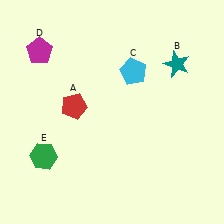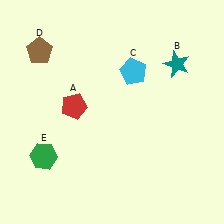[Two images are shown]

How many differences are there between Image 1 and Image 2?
There is 1 difference between the two images.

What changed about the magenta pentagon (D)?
In Image 1, D is magenta. In Image 2, it changed to brown.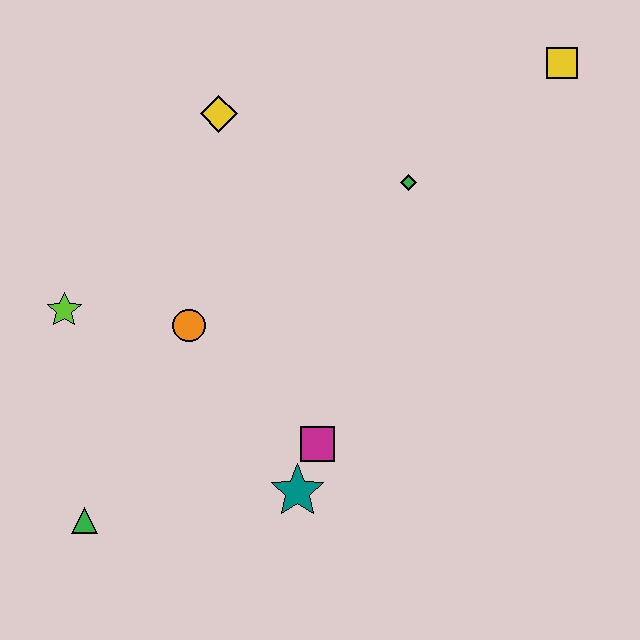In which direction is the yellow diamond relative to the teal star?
The yellow diamond is above the teal star.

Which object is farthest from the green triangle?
The yellow square is farthest from the green triangle.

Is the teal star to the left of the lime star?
No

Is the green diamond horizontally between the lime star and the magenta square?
No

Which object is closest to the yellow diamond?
The green diamond is closest to the yellow diamond.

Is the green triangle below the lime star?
Yes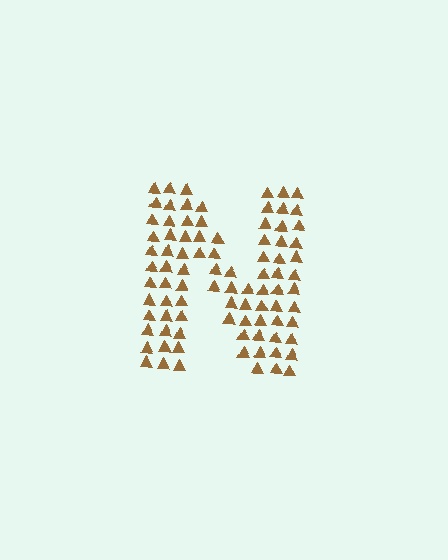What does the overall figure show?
The overall figure shows the letter N.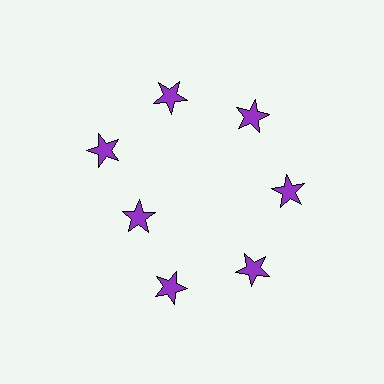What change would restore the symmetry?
The symmetry would be restored by moving it outward, back onto the ring so that all 7 stars sit at equal angles and equal distance from the center.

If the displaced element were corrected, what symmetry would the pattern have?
It would have 7-fold rotational symmetry — the pattern would map onto itself every 51 degrees.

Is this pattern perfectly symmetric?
No. The 7 purple stars are arranged in a ring, but one element near the 8 o'clock position is pulled inward toward the center, breaking the 7-fold rotational symmetry.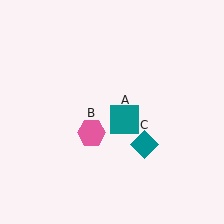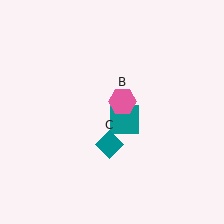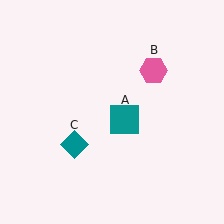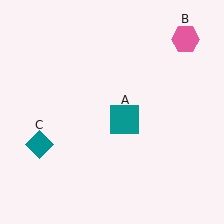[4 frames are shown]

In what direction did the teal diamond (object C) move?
The teal diamond (object C) moved left.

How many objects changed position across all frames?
2 objects changed position: pink hexagon (object B), teal diamond (object C).